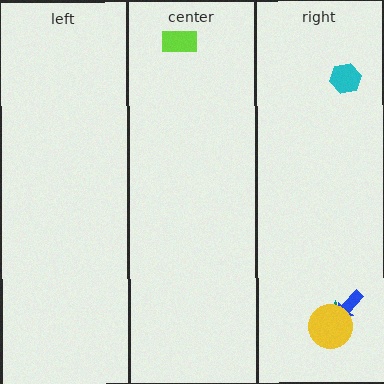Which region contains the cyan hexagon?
The right region.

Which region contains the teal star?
The right region.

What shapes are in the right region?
The cyan hexagon, the teal star, the blue arrow, the yellow circle.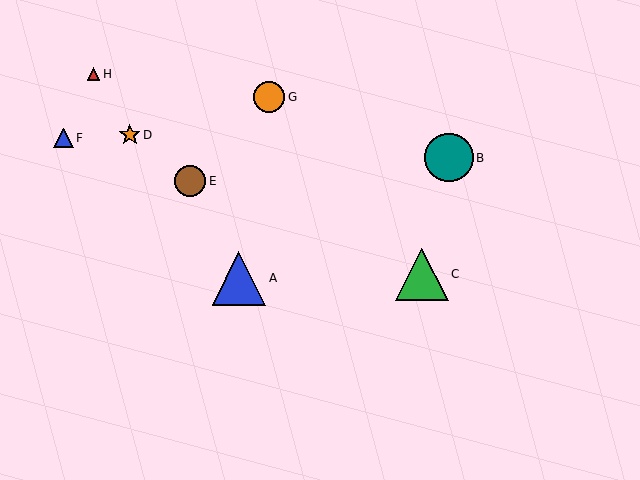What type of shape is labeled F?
Shape F is a blue triangle.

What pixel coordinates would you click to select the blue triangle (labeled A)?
Click at (239, 278) to select the blue triangle A.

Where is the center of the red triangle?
The center of the red triangle is at (93, 74).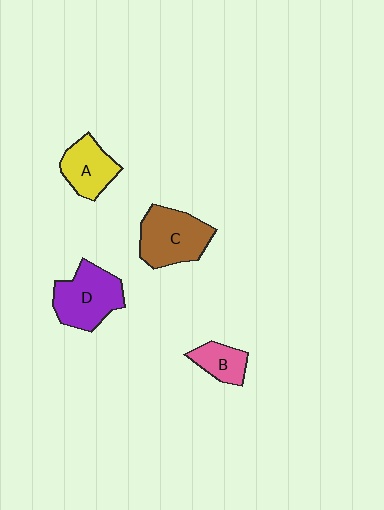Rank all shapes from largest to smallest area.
From largest to smallest: D (purple), C (brown), A (yellow), B (pink).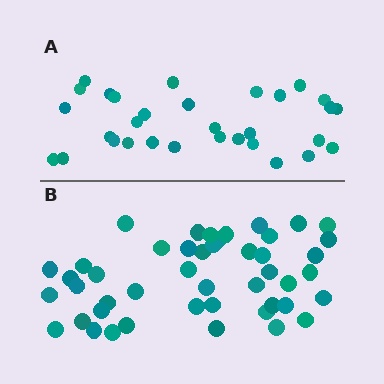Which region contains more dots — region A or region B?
Region B (the bottom region) has more dots.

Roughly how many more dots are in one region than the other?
Region B has approximately 15 more dots than region A.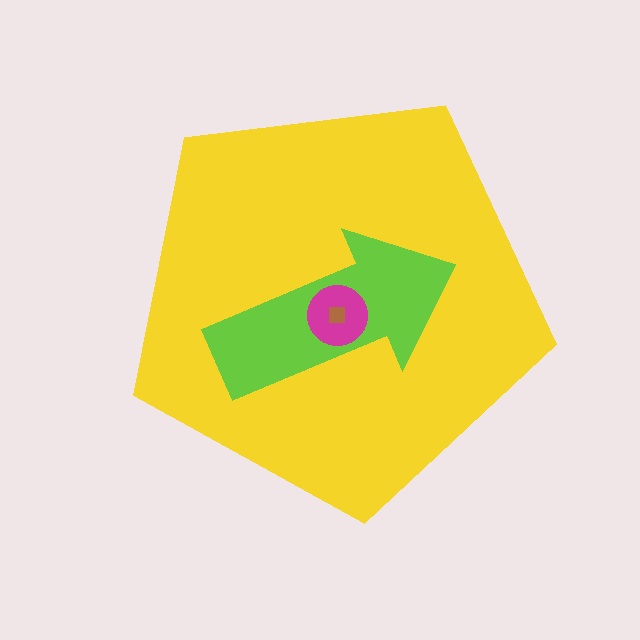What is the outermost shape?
The yellow pentagon.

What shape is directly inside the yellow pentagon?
The lime arrow.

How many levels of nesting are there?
4.